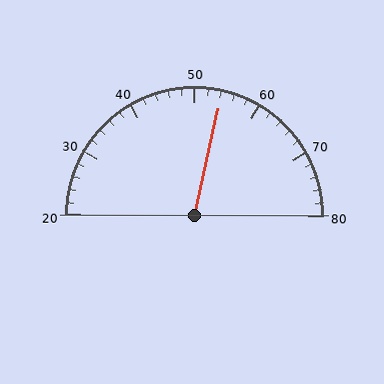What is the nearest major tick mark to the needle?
The nearest major tick mark is 50.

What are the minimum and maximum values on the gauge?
The gauge ranges from 20 to 80.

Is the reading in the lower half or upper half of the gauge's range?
The reading is in the upper half of the range (20 to 80).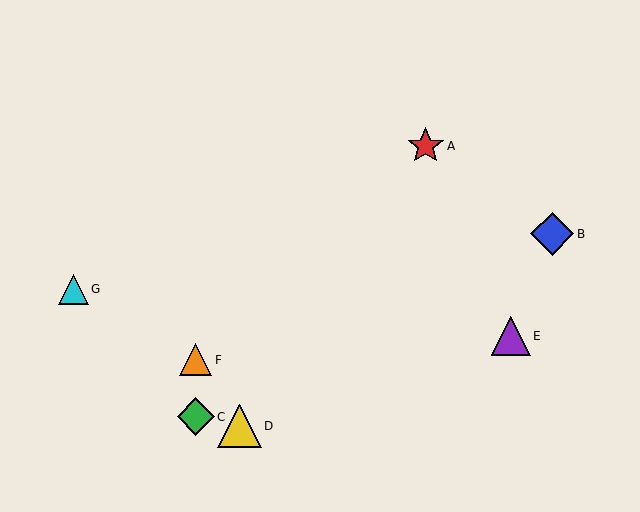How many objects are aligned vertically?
2 objects (C, F) are aligned vertically.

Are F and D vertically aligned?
No, F is at x≈196 and D is at x≈239.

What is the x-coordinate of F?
Object F is at x≈196.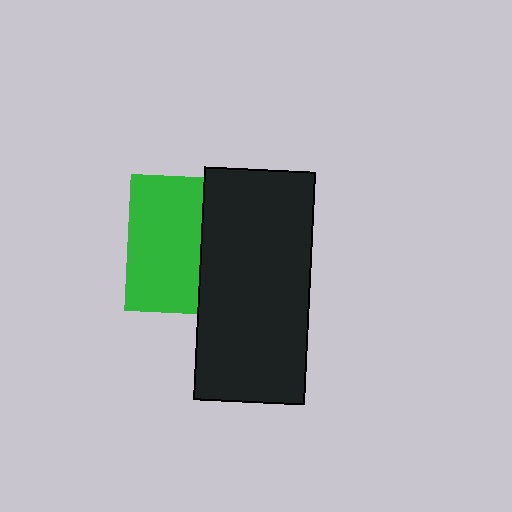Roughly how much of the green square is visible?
About half of it is visible (roughly 53%).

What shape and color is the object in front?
The object in front is a black rectangle.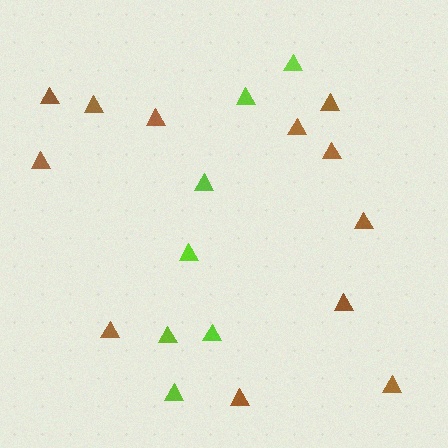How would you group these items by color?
There are 2 groups: one group of lime triangles (7) and one group of brown triangles (12).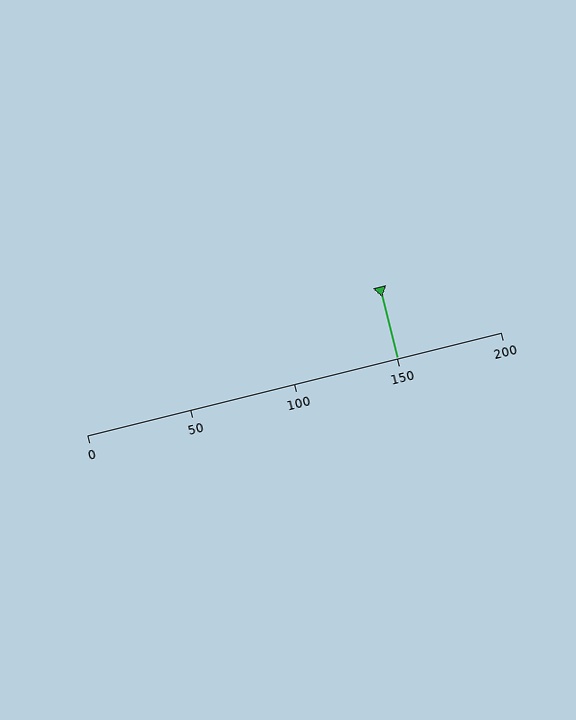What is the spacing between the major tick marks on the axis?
The major ticks are spaced 50 apart.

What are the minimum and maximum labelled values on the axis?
The axis runs from 0 to 200.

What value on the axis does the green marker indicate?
The marker indicates approximately 150.